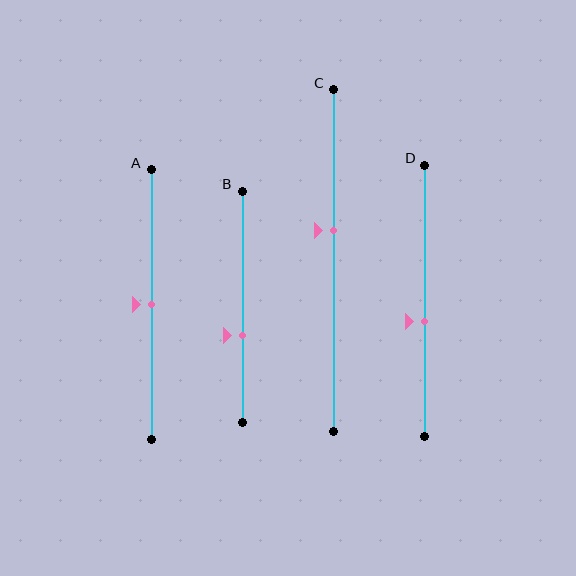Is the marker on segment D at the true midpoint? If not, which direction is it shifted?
No, the marker on segment D is shifted downward by about 8% of the segment length.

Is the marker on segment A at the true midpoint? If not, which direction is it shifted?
Yes, the marker on segment A is at the true midpoint.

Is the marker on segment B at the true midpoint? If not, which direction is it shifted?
No, the marker on segment B is shifted downward by about 12% of the segment length.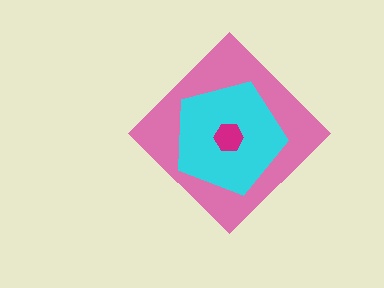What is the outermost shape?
The pink diamond.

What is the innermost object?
The magenta hexagon.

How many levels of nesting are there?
3.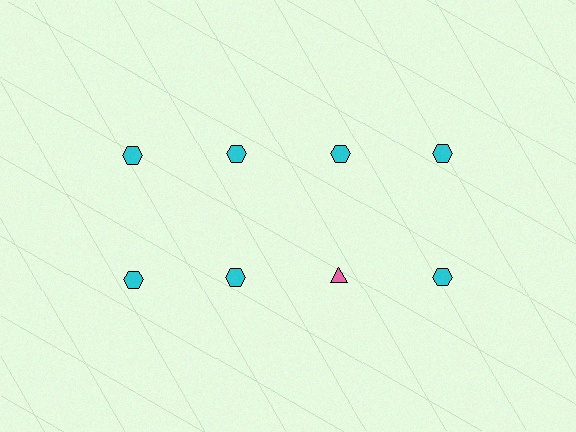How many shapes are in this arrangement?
There are 8 shapes arranged in a grid pattern.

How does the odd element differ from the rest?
It differs in both color (pink instead of cyan) and shape (triangle instead of hexagon).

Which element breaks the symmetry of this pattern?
The pink triangle in the second row, center column breaks the symmetry. All other shapes are cyan hexagons.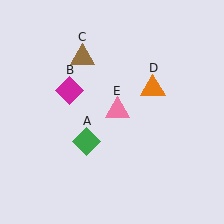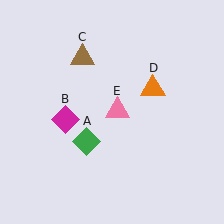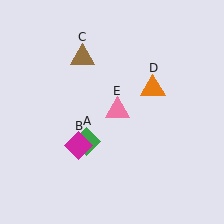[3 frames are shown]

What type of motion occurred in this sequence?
The magenta diamond (object B) rotated counterclockwise around the center of the scene.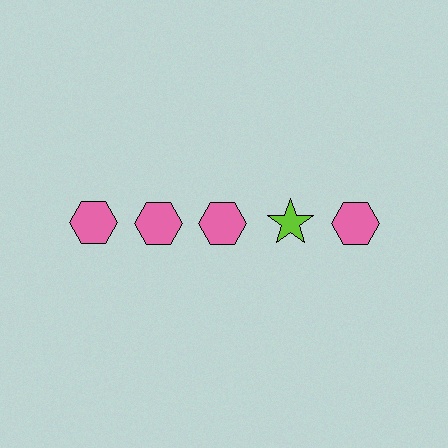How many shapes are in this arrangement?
There are 5 shapes arranged in a grid pattern.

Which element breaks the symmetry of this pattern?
The lime star in the top row, second from right column breaks the symmetry. All other shapes are pink hexagons.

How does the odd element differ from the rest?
It differs in both color (lime instead of pink) and shape (star instead of hexagon).